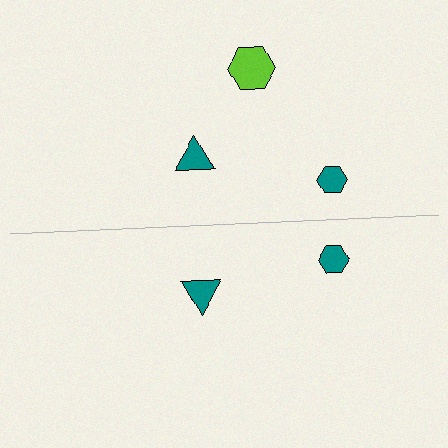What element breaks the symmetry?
A lime hexagon is missing from the bottom side.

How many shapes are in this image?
There are 5 shapes in this image.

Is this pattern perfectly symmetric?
No, the pattern is not perfectly symmetric. A lime hexagon is missing from the bottom side.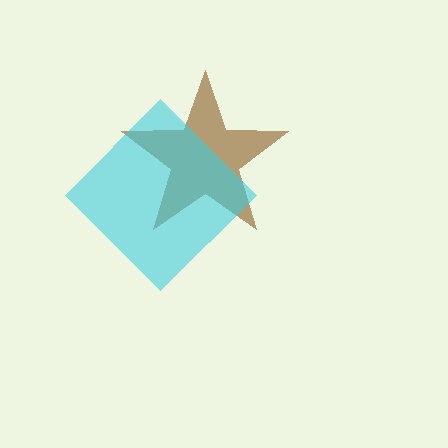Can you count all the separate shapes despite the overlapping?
Yes, there are 2 separate shapes.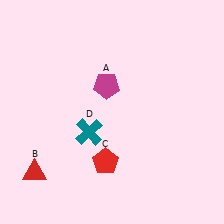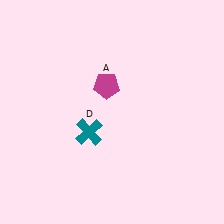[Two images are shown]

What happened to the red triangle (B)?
The red triangle (B) was removed in Image 2. It was in the bottom-left area of Image 1.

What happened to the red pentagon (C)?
The red pentagon (C) was removed in Image 2. It was in the bottom-left area of Image 1.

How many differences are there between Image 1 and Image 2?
There are 2 differences between the two images.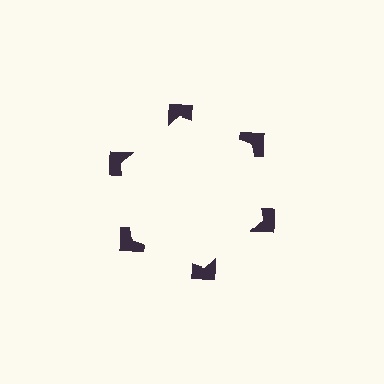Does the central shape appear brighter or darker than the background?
It typically appears slightly brighter than the background, even though no actual brightness change is drawn.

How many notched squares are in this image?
There are 6 — one at each vertex of the illusory hexagon.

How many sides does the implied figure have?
6 sides.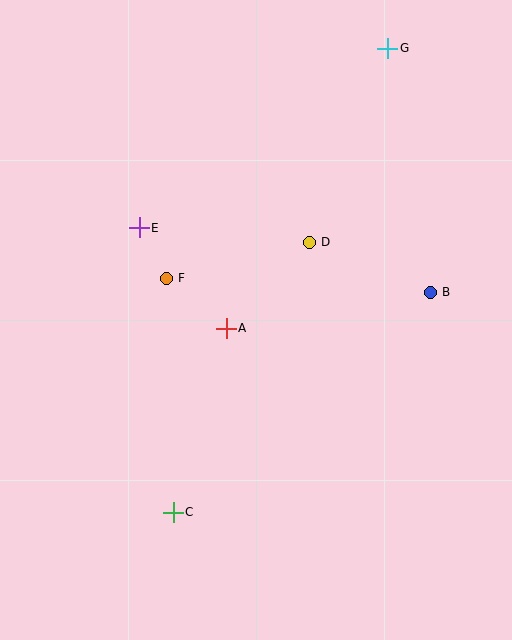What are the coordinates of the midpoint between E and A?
The midpoint between E and A is at (183, 278).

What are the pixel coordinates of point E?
Point E is at (139, 228).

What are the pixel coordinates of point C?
Point C is at (173, 512).